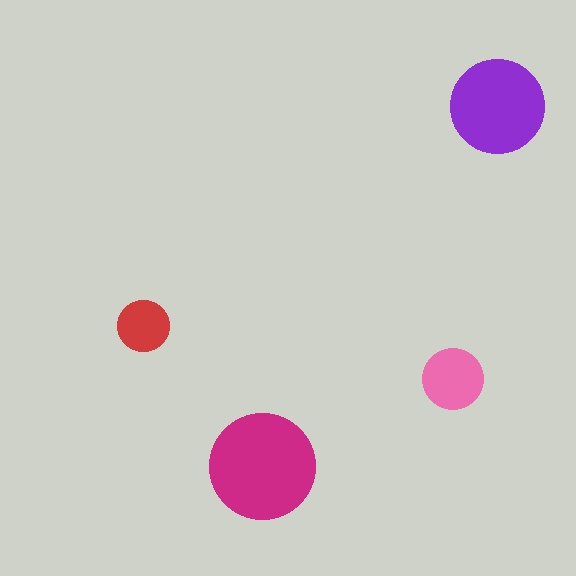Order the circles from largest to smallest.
the magenta one, the purple one, the pink one, the red one.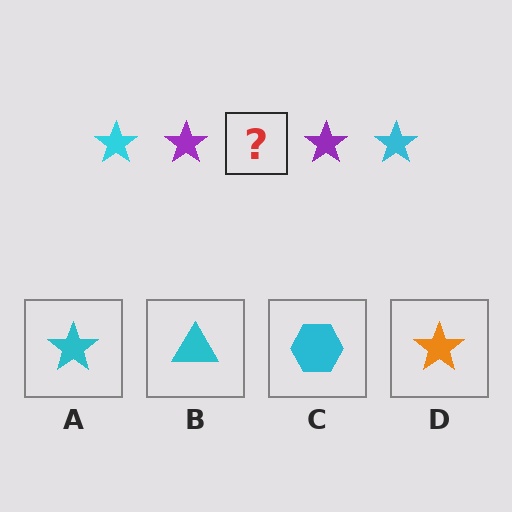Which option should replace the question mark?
Option A.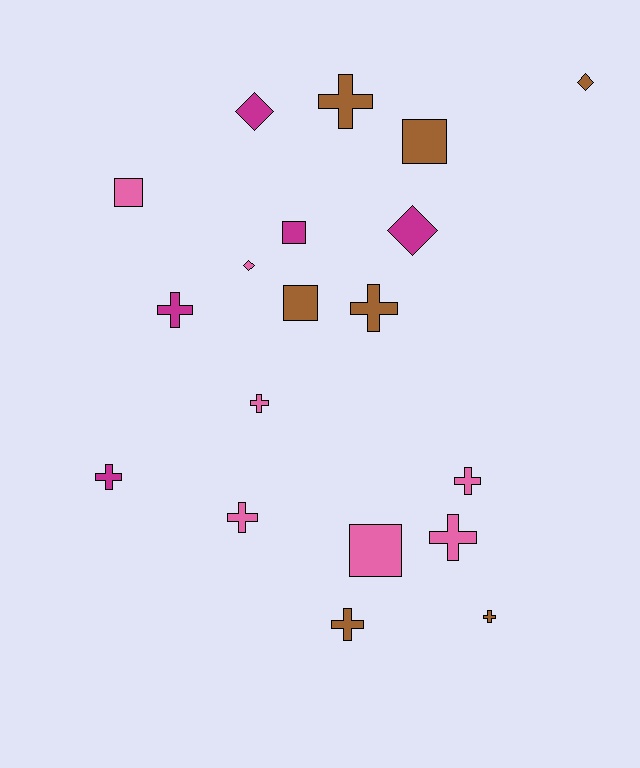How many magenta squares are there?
There is 1 magenta square.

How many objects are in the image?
There are 19 objects.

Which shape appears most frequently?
Cross, with 10 objects.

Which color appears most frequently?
Pink, with 7 objects.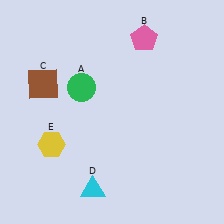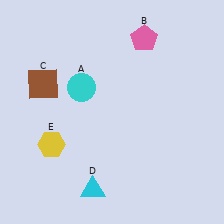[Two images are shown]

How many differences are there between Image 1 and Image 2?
There is 1 difference between the two images.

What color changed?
The circle (A) changed from green in Image 1 to cyan in Image 2.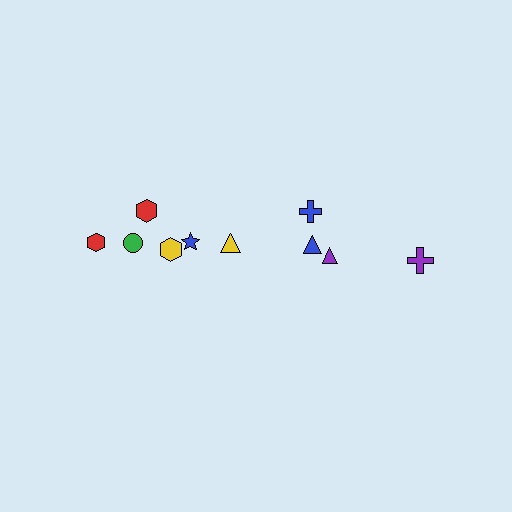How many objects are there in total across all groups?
There are 10 objects.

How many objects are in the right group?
There are 4 objects.